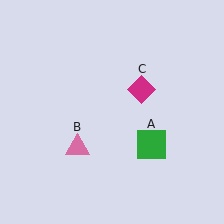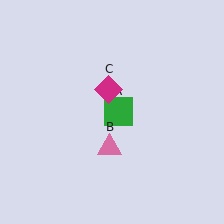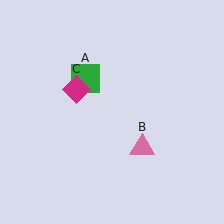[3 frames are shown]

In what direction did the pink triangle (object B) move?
The pink triangle (object B) moved right.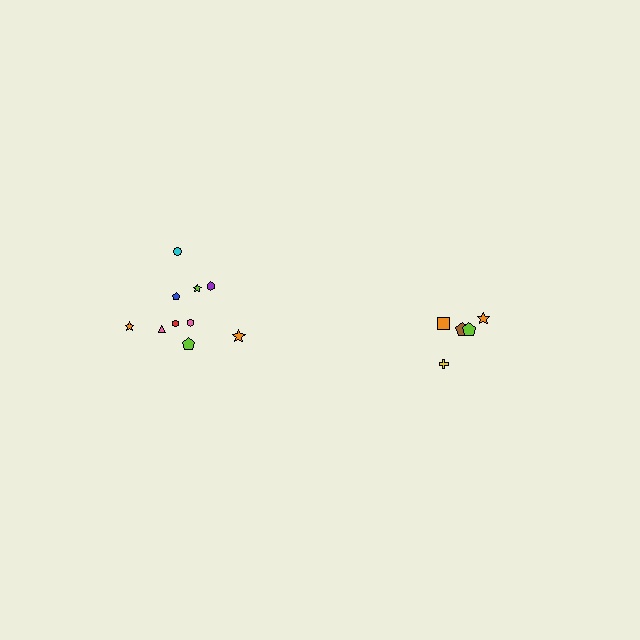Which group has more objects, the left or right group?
The left group.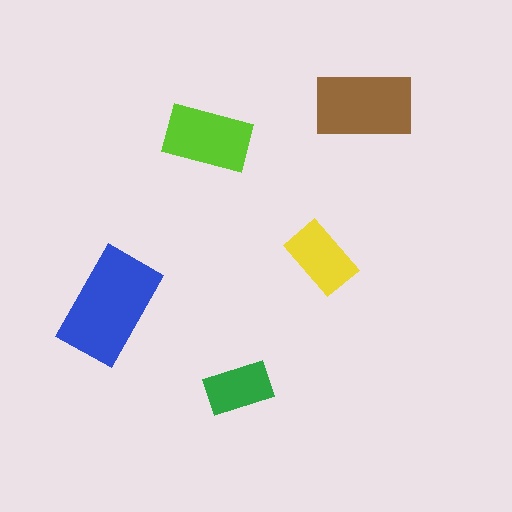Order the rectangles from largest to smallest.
the blue one, the brown one, the lime one, the yellow one, the green one.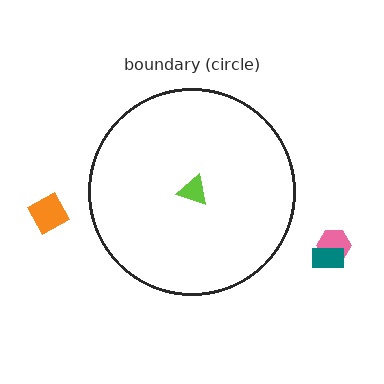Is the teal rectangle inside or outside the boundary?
Outside.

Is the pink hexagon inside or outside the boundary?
Outside.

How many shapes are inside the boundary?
1 inside, 3 outside.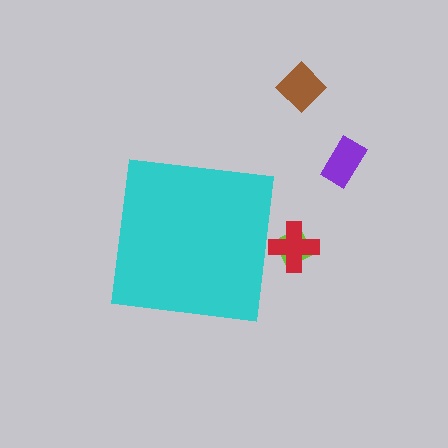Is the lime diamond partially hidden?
Yes, the lime diamond is partially hidden behind the cyan square.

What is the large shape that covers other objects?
A cyan square.